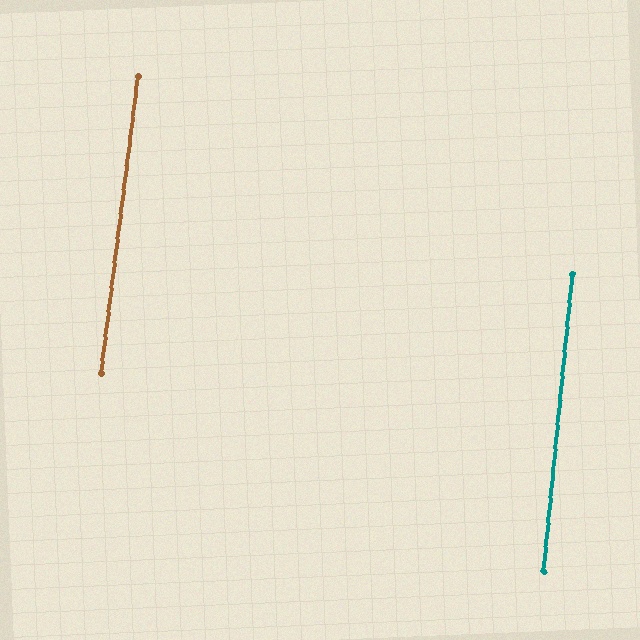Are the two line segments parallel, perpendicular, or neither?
Parallel — their directions differ by only 1.5°.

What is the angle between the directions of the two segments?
Approximately 2 degrees.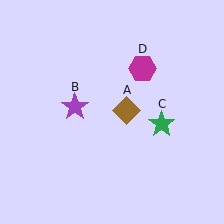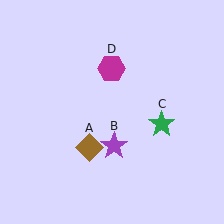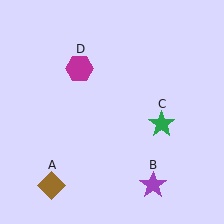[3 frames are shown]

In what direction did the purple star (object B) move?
The purple star (object B) moved down and to the right.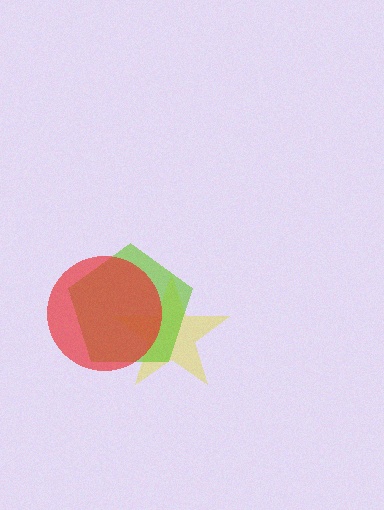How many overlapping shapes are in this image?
There are 3 overlapping shapes in the image.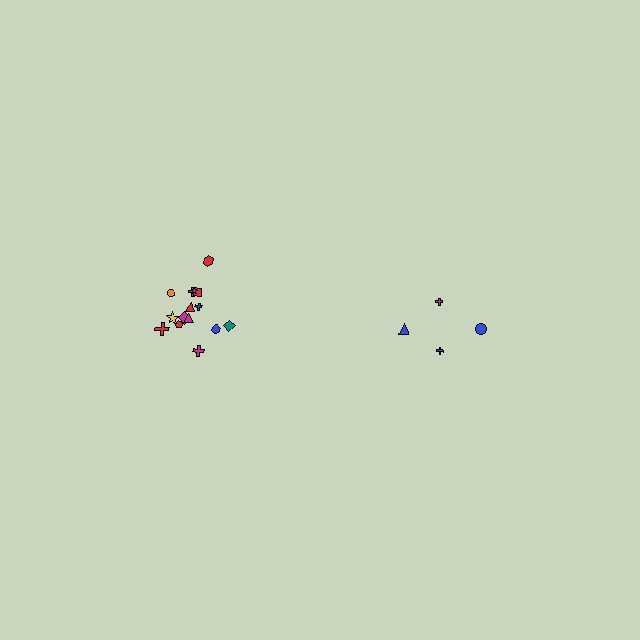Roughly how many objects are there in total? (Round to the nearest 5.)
Roughly 20 objects in total.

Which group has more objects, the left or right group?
The left group.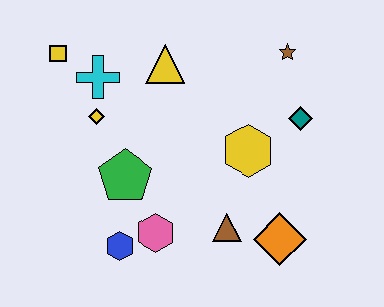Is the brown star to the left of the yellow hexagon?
No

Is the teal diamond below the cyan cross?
Yes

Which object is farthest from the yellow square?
The orange diamond is farthest from the yellow square.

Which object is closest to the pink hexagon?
The blue hexagon is closest to the pink hexagon.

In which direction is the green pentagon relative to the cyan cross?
The green pentagon is below the cyan cross.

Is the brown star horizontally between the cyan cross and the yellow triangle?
No